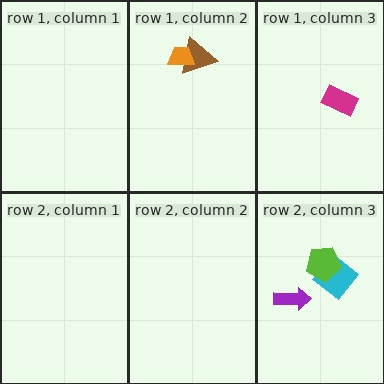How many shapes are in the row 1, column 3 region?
1.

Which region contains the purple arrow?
The row 2, column 3 region.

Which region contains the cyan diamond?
The row 2, column 3 region.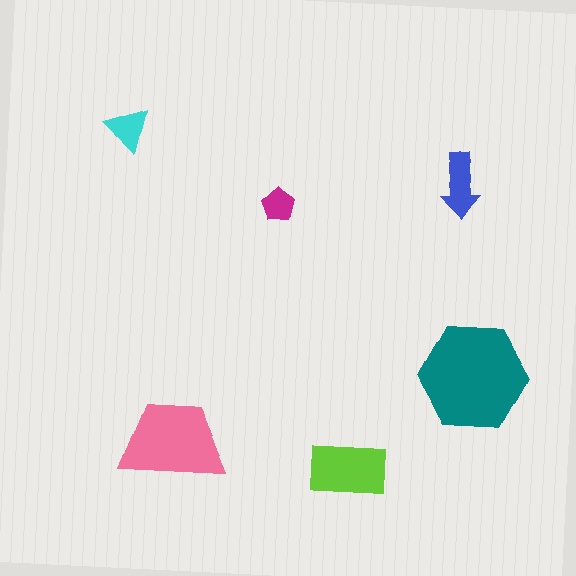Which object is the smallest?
The magenta pentagon.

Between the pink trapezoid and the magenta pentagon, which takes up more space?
The pink trapezoid.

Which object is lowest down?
The lime rectangle is bottommost.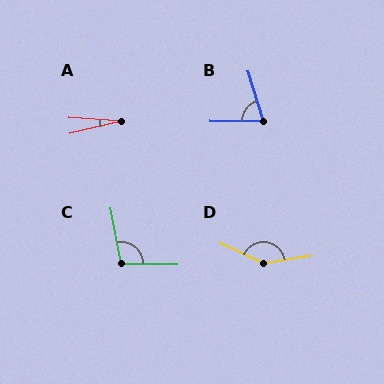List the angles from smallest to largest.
A (18°), B (73°), C (102°), D (147°).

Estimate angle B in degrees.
Approximately 73 degrees.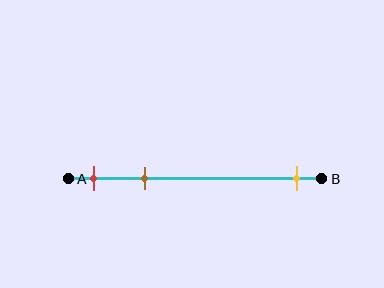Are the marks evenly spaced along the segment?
No, the marks are not evenly spaced.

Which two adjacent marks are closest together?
The red and brown marks are the closest adjacent pair.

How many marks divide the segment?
There are 3 marks dividing the segment.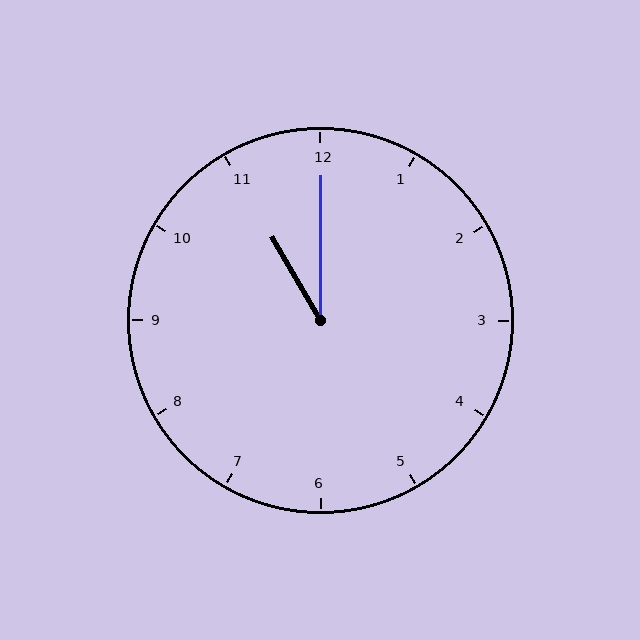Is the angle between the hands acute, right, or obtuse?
It is acute.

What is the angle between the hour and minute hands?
Approximately 30 degrees.